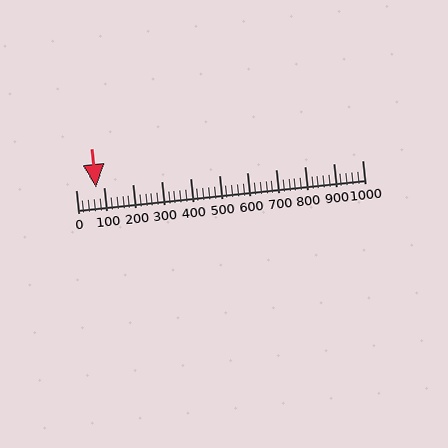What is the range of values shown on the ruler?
The ruler shows values from 0 to 1000.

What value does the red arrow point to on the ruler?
The red arrow points to approximately 70.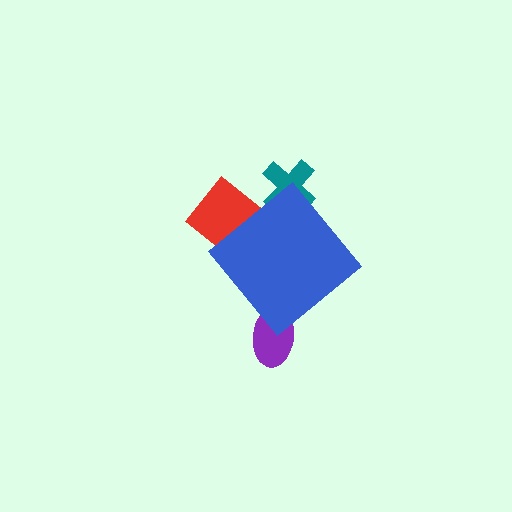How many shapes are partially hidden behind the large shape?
3 shapes are partially hidden.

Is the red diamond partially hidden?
Yes, the red diamond is partially hidden behind the blue diamond.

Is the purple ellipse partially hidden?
Yes, the purple ellipse is partially hidden behind the blue diamond.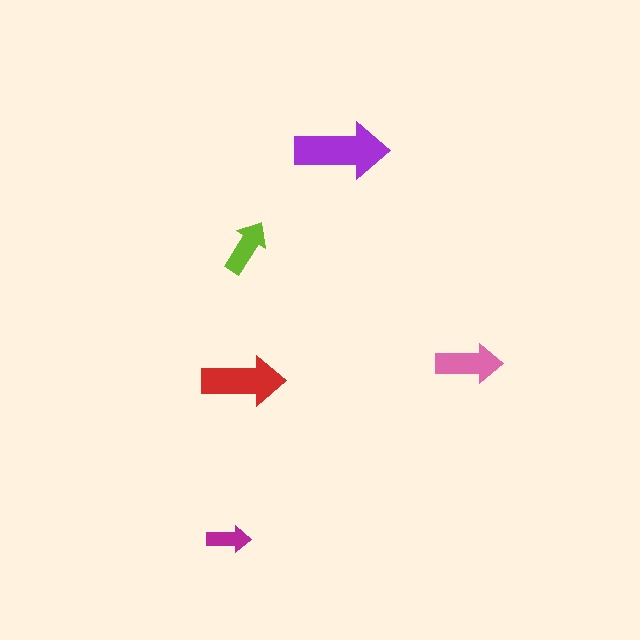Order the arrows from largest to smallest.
the purple one, the red one, the pink one, the lime one, the magenta one.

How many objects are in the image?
There are 5 objects in the image.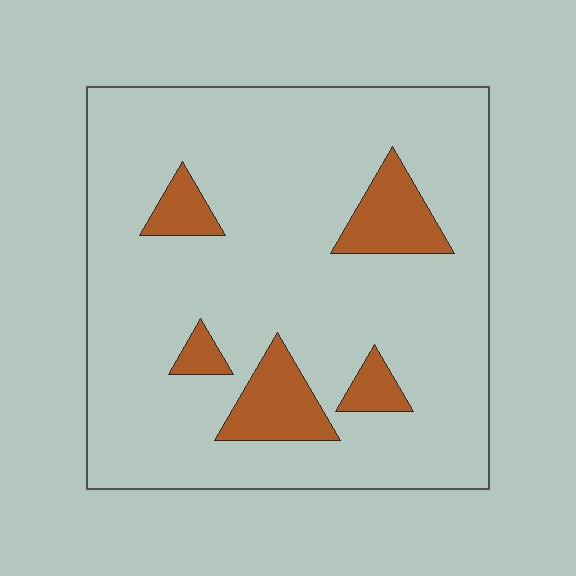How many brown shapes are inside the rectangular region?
5.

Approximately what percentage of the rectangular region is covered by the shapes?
Approximately 15%.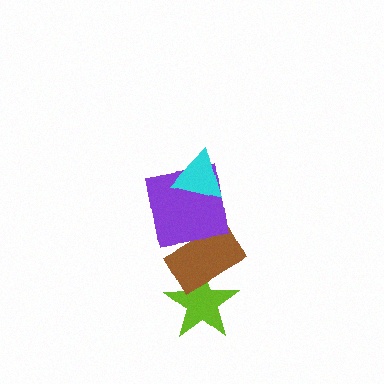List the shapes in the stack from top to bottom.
From top to bottom: the cyan triangle, the purple square, the brown rectangle, the lime star.